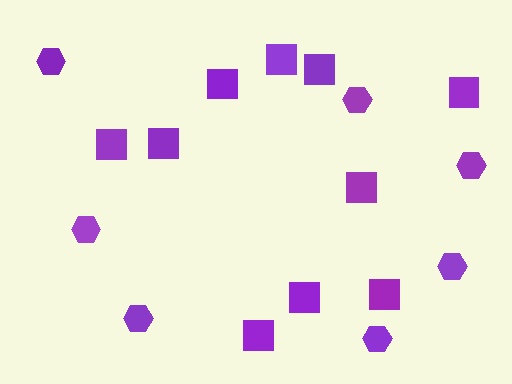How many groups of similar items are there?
There are 2 groups: one group of squares (10) and one group of hexagons (7).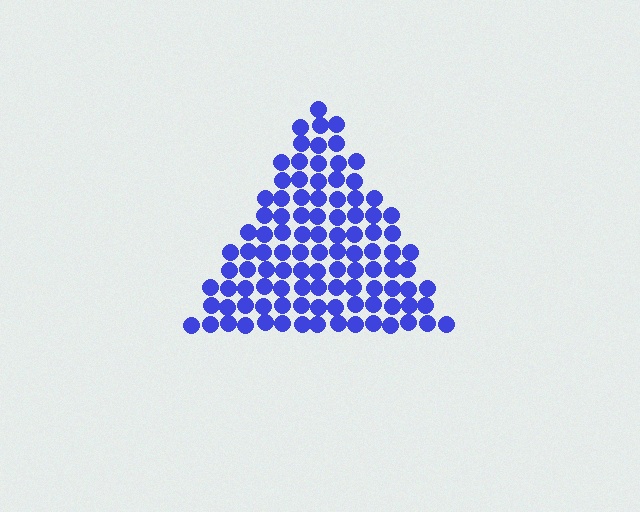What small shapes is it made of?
It is made of small circles.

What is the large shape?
The large shape is a triangle.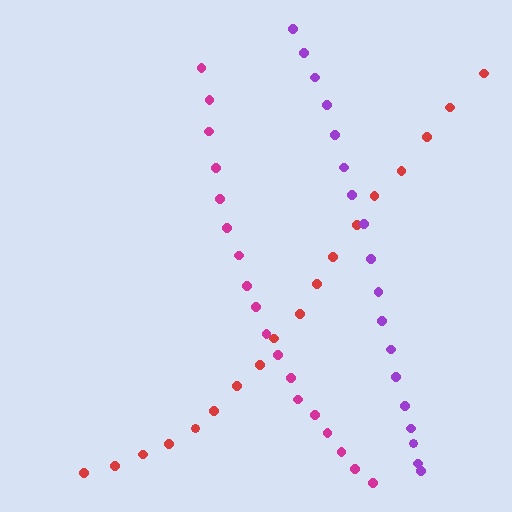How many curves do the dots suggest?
There are 3 distinct paths.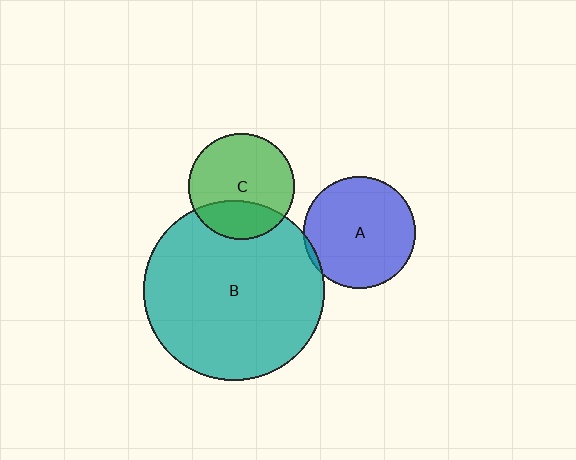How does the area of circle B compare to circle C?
Approximately 2.9 times.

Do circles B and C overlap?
Yes.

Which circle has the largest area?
Circle B (teal).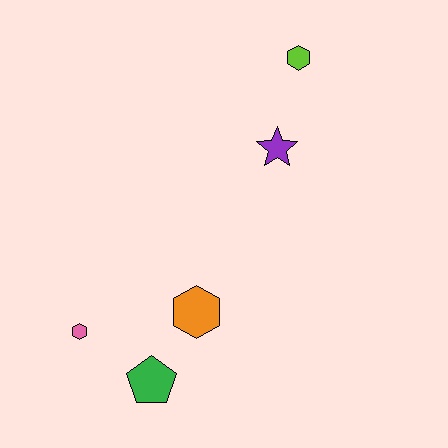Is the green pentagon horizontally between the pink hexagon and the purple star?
Yes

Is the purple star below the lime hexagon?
Yes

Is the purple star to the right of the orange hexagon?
Yes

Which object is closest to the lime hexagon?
The purple star is closest to the lime hexagon.